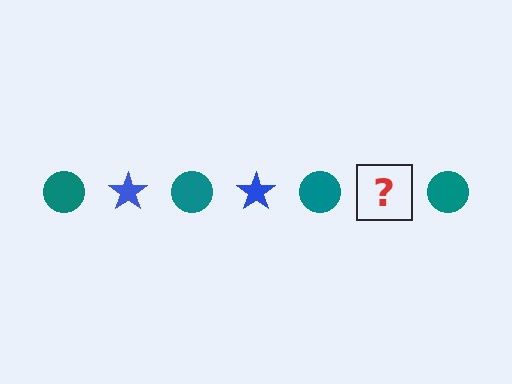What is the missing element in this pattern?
The missing element is a blue star.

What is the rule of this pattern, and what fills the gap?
The rule is that the pattern alternates between teal circle and blue star. The gap should be filled with a blue star.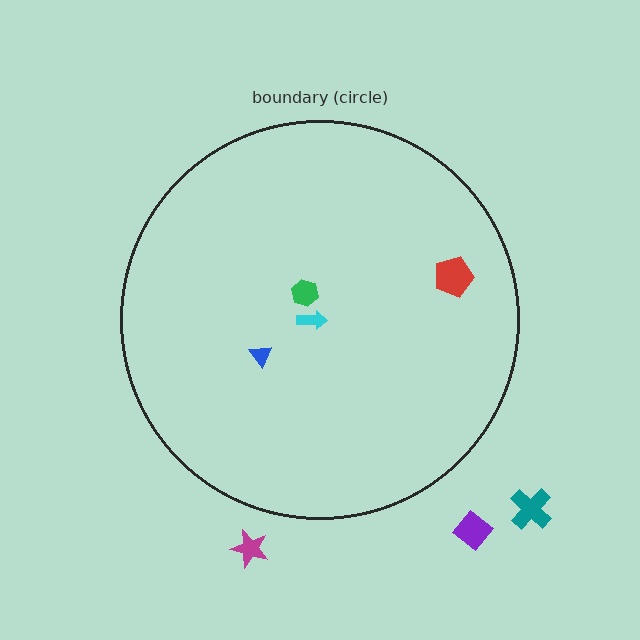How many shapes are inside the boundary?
4 inside, 3 outside.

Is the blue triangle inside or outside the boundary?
Inside.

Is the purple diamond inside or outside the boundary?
Outside.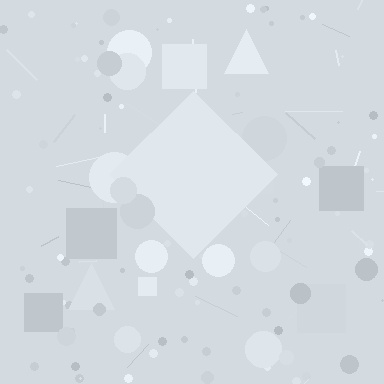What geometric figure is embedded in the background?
A diamond is embedded in the background.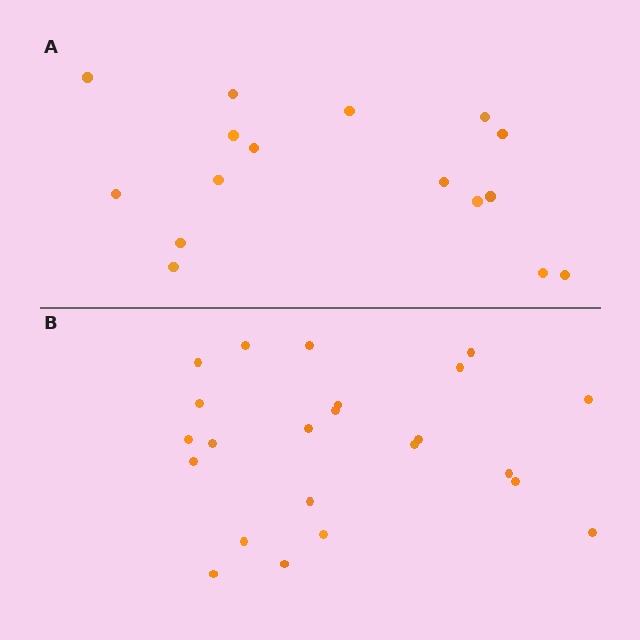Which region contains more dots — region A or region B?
Region B (the bottom region) has more dots.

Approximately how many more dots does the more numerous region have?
Region B has roughly 8 or so more dots than region A.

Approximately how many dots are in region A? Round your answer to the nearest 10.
About 20 dots. (The exact count is 16, which rounds to 20.)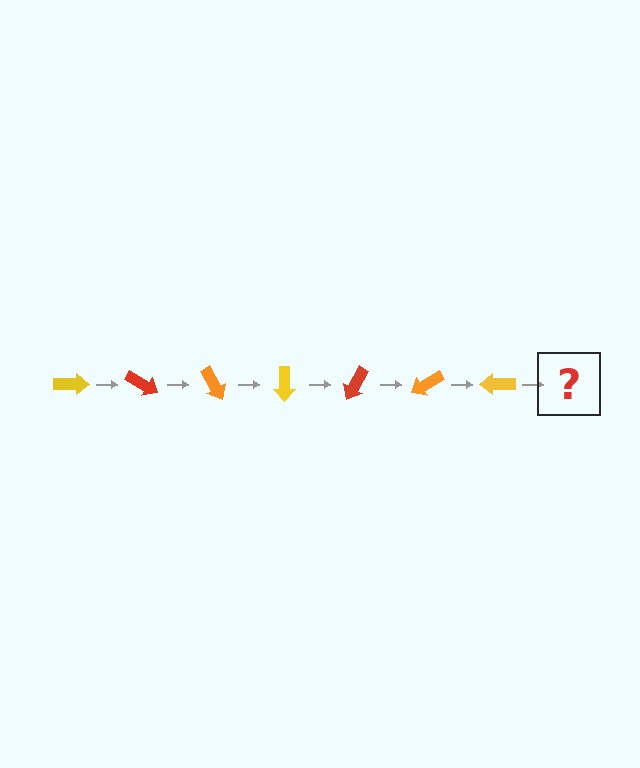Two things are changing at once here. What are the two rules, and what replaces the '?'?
The two rules are that it rotates 30 degrees each step and the color cycles through yellow, red, and orange. The '?' should be a red arrow, rotated 210 degrees from the start.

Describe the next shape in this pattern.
It should be a red arrow, rotated 210 degrees from the start.